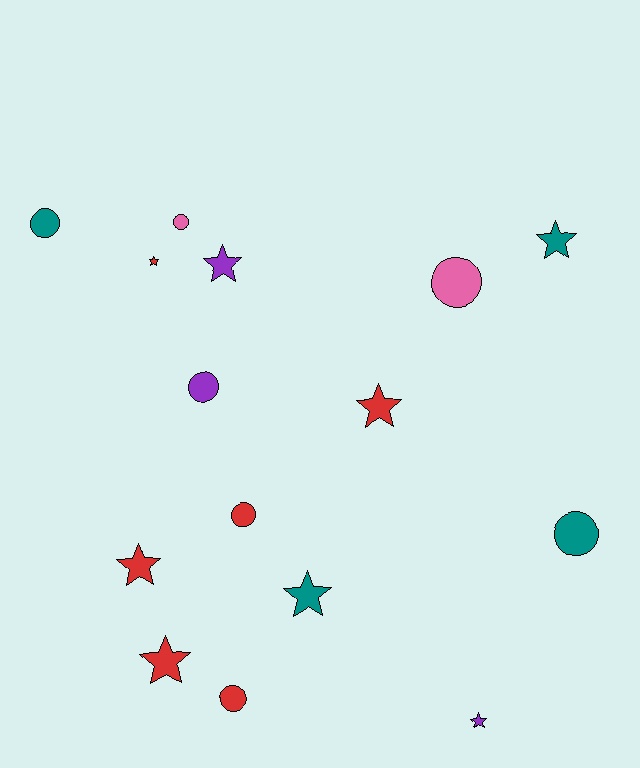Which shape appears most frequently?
Star, with 8 objects.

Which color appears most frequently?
Red, with 6 objects.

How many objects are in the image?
There are 15 objects.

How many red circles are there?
There are 2 red circles.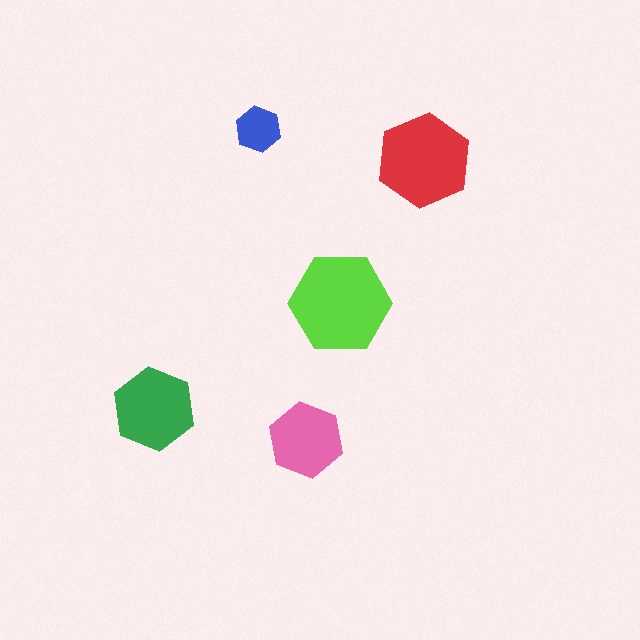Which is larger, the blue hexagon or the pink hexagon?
The pink one.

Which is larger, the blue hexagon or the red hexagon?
The red one.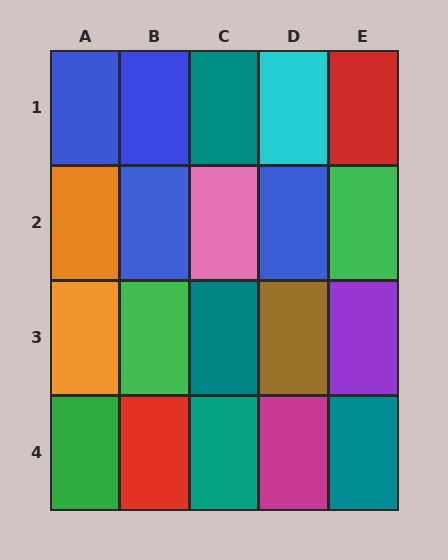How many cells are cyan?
1 cell is cyan.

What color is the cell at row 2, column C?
Pink.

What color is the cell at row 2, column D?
Blue.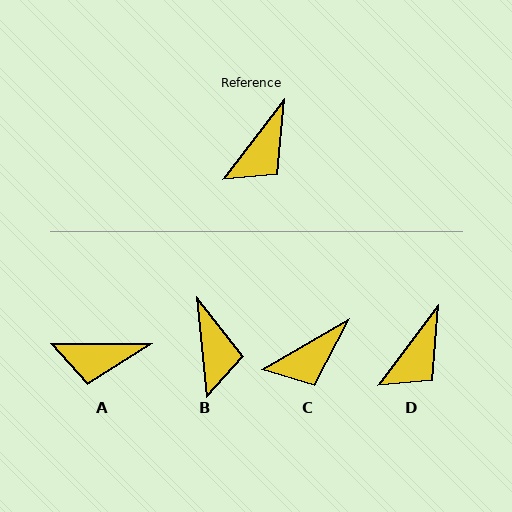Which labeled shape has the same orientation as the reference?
D.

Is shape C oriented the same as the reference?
No, it is off by about 23 degrees.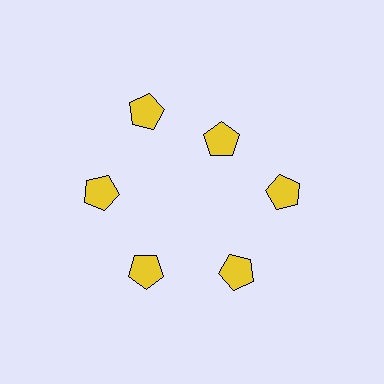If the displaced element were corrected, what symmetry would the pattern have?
It would have 6-fold rotational symmetry — the pattern would map onto itself every 60 degrees.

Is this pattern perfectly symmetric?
No. The 6 yellow pentagons are arranged in a ring, but one element near the 1 o'clock position is pulled inward toward the center, breaking the 6-fold rotational symmetry.